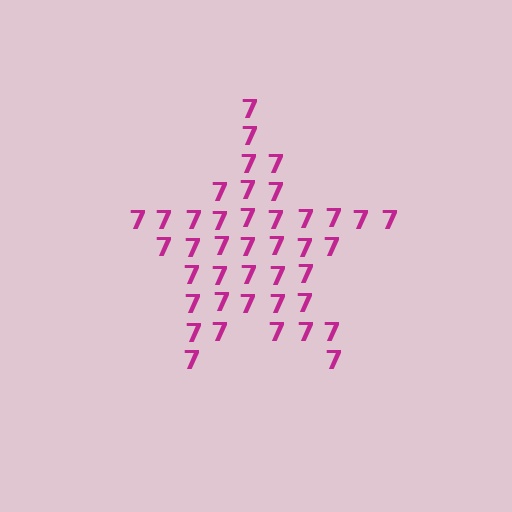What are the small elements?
The small elements are digit 7's.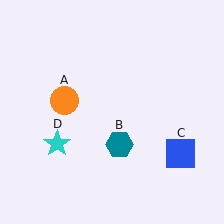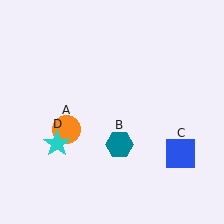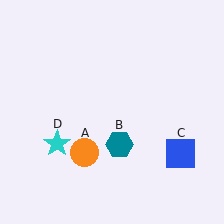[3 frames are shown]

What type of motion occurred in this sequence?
The orange circle (object A) rotated counterclockwise around the center of the scene.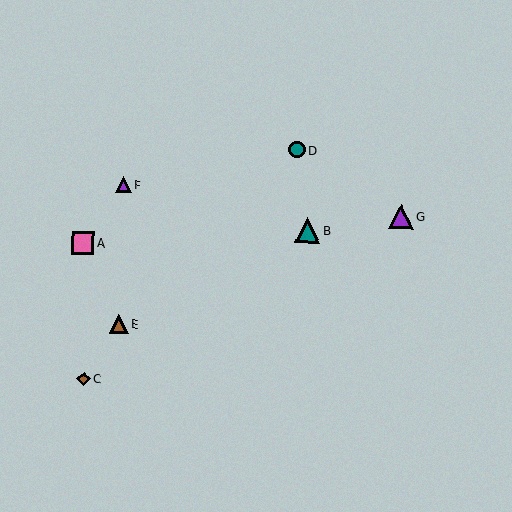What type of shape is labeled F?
Shape F is a purple triangle.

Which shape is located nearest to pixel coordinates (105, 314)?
The brown triangle (labeled E) at (119, 324) is nearest to that location.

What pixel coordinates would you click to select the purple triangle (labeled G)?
Click at (401, 217) to select the purple triangle G.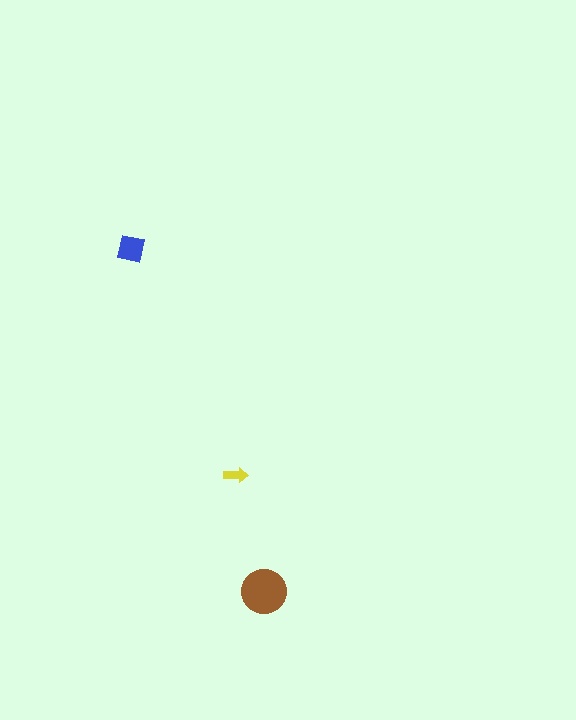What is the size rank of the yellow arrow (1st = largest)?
3rd.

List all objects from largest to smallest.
The brown circle, the blue square, the yellow arrow.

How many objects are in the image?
There are 3 objects in the image.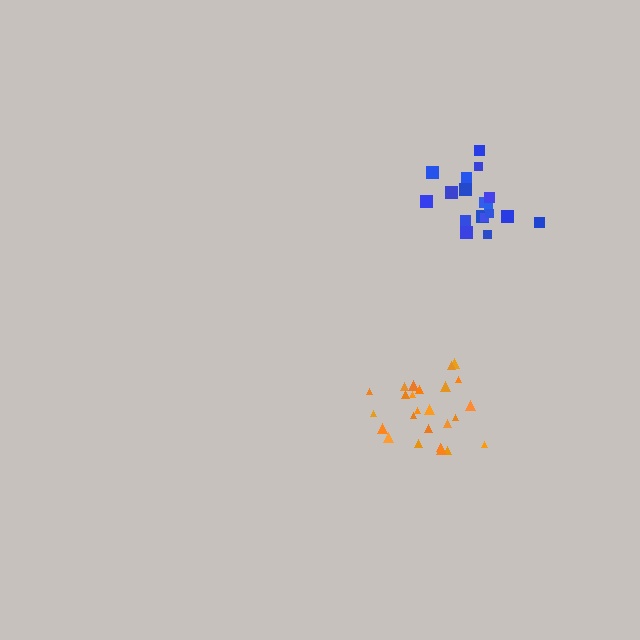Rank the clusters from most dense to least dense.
orange, blue.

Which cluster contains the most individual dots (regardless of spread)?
Orange (25).